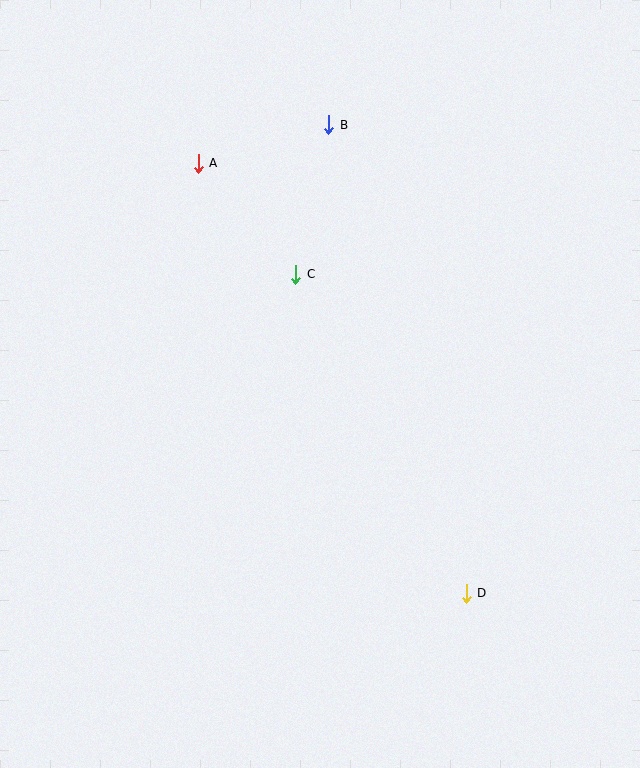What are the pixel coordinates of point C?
Point C is at (296, 274).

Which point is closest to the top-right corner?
Point B is closest to the top-right corner.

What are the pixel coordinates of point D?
Point D is at (466, 593).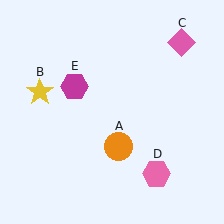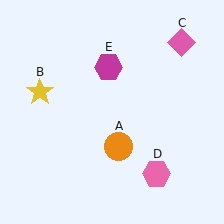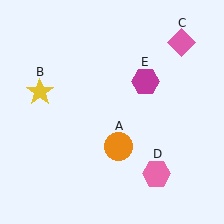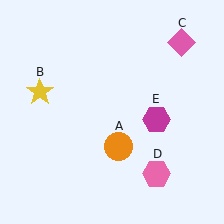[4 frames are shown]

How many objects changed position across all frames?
1 object changed position: magenta hexagon (object E).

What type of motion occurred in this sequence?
The magenta hexagon (object E) rotated clockwise around the center of the scene.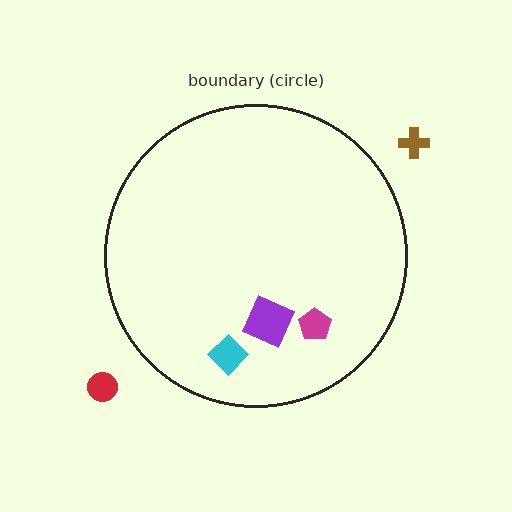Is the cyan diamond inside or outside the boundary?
Inside.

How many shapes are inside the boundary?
3 inside, 2 outside.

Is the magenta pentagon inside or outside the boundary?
Inside.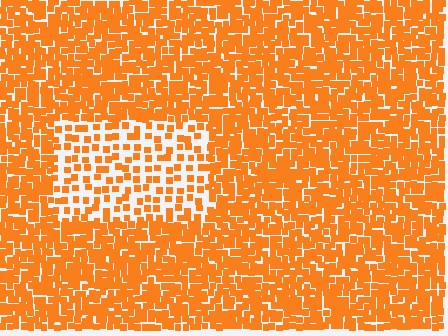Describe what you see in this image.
The image contains small orange elements arranged at two different densities. A rectangle-shaped region is visible where the elements are less densely packed than the surrounding area.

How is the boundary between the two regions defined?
The boundary is defined by a change in element density (approximately 2.3x ratio). All elements are the same color, size, and shape.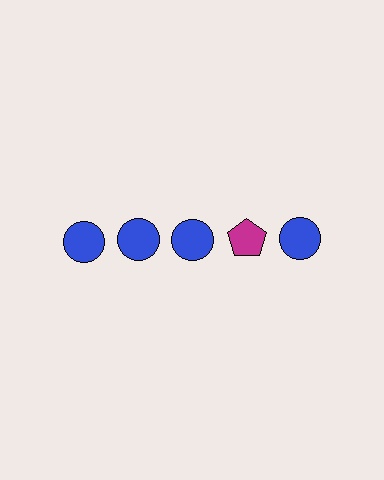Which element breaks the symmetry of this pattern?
The magenta pentagon in the top row, second from right column breaks the symmetry. All other shapes are blue circles.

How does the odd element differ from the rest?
It differs in both color (magenta instead of blue) and shape (pentagon instead of circle).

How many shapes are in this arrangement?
There are 5 shapes arranged in a grid pattern.